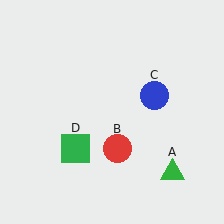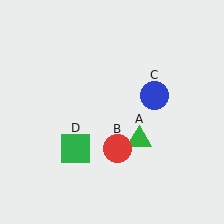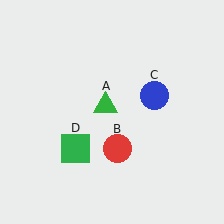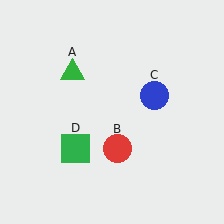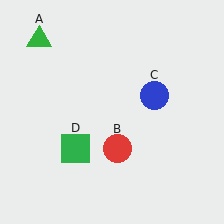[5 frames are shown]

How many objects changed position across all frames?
1 object changed position: green triangle (object A).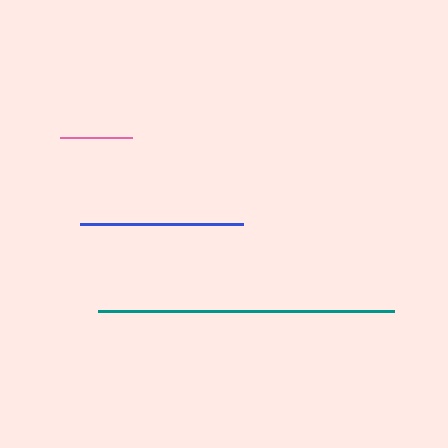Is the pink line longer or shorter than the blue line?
The blue line is longer than the pink line.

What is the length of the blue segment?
The blue segment is approximately 163 pixels long.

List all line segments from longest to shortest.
From longest to shortest: teal, blue, pink.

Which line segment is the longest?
The teal line is the longest at approximately 296 pixels.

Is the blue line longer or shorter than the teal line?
The teal line is longer than the blue line.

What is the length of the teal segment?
The teal segment is approximately 296 pixels long.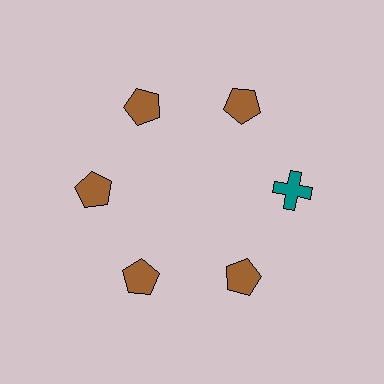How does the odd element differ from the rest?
It differs in both color (teal instead of brown) and shape (cross instead of pentagon).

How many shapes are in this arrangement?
There are 6 shapes arranged in a ring pattern.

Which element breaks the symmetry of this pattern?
The teal cross at roughly the 3 o'clock position breaks the symmetry. All other shapes are brown pentagons.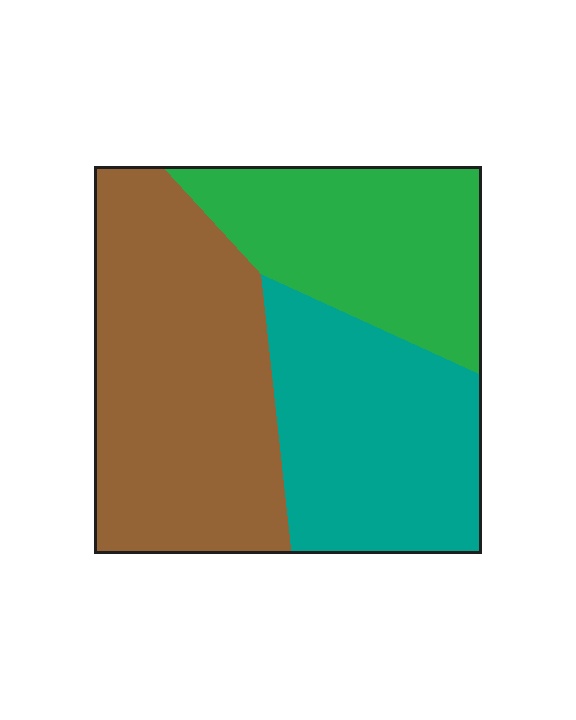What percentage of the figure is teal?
Teal covers about 30% of the figure.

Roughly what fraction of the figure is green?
Green covers around 25% of the figure.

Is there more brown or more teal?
Brown.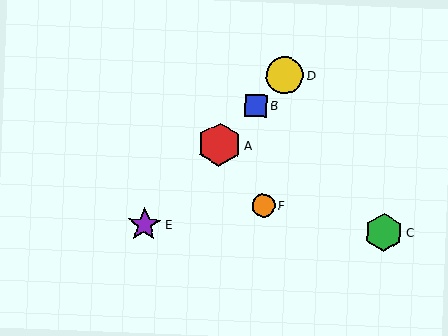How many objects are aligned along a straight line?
4 objects (A, B, D, E) are aligned along a straight line.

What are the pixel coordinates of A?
Object A is at (220, 145).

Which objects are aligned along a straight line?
Objects A, B, D, E are aligned along a straight line.